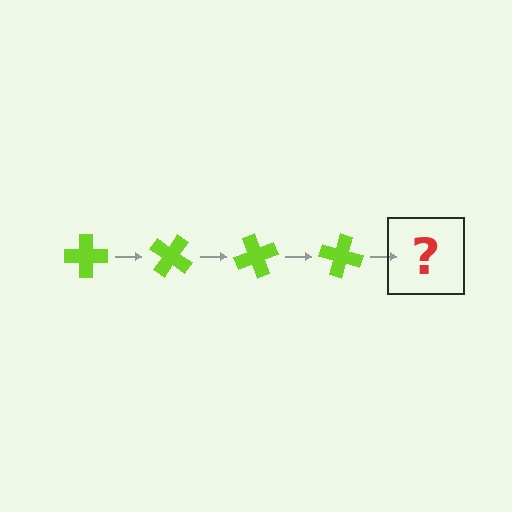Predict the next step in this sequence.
The next step is a lime cross rotated 140 degrees.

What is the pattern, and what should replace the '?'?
The pattern is that the cross rotates 35 degrees each step. The '?' should be a lime cross rotated 140 degrees.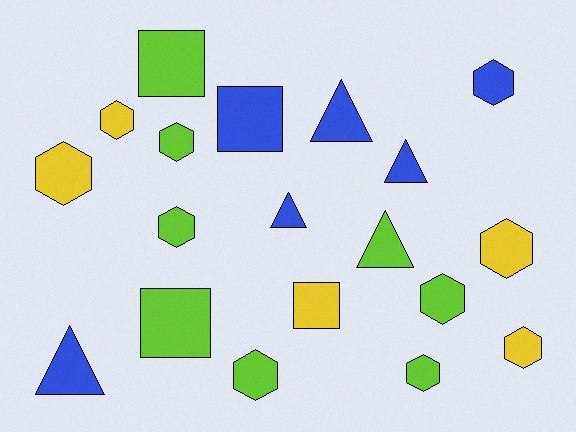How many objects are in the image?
There are 19 objects.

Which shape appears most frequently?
Hexagon, with 10 objects.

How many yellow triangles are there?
There are no yellow triangles.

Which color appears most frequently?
Lime, with 8 objects.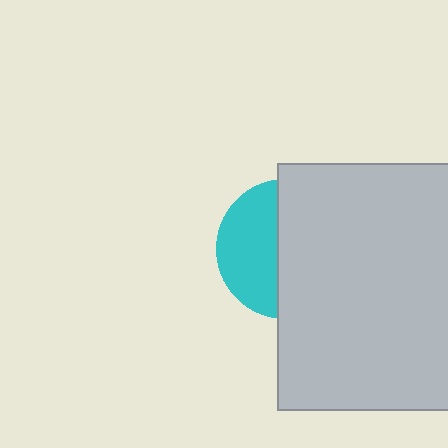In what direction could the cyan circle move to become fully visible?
The cyan circle could move left. That would shift it out from behind the light gray rectangle entirely.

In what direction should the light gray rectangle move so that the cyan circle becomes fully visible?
The light gray rectangle should move right. That is the shortest direction to clear the overlap and leave the cyan circle fully visible.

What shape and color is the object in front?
The object in front is a light gray rectangle.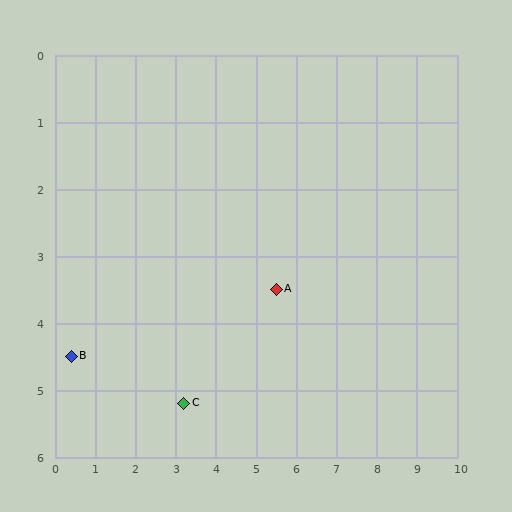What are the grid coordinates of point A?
Point A is at approximately (5.5, 3.5).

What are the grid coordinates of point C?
Point C is at approximately (3.2, 5.2).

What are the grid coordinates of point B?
Point B is at approximately (0.4, 4.5).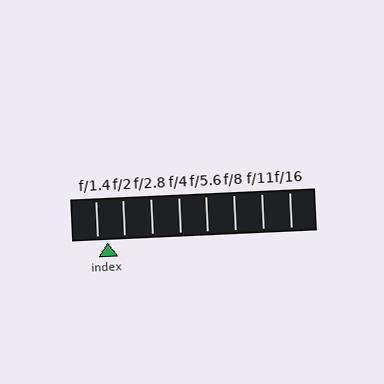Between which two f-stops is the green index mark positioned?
The index mark is between f/1.4 and f/2.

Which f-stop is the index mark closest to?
The index mark is closest to f/1.4.